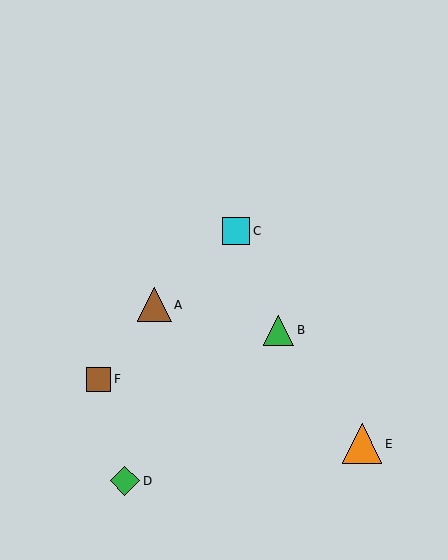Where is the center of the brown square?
The center of the brown square is at (99, 379).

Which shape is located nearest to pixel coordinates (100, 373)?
The brown square (labeled F) at (99, 379) is nearest to that location.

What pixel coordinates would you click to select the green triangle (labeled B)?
Click at (279, 330) to select the green triangle B.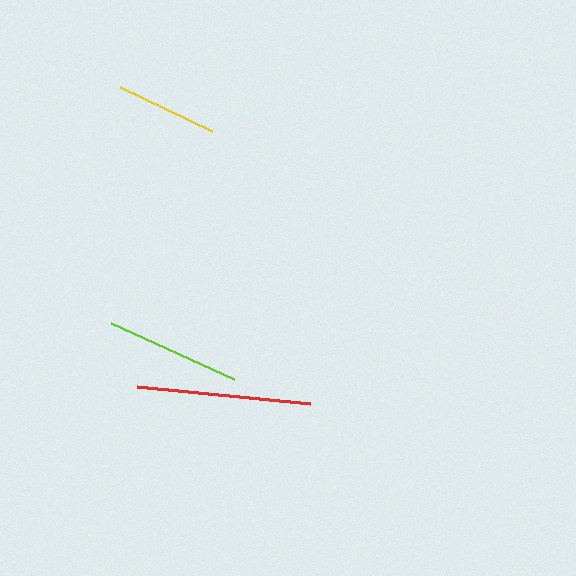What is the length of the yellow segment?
The yellow segment is approximately 101 pixels long.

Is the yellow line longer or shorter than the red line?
The red line is longer than the yellow line.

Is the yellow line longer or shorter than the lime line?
The lime line is longer than the yellow line.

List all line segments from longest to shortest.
From longest to shortest: red, lime, yellow.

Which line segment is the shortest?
The yellow line is the shortest at approximately 101 pixels.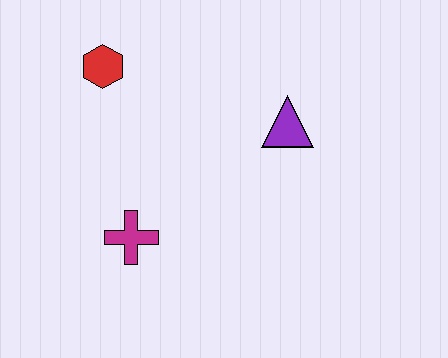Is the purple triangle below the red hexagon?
Yes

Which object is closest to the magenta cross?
The red hexagon is closest to the magenta cross.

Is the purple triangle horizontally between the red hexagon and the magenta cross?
No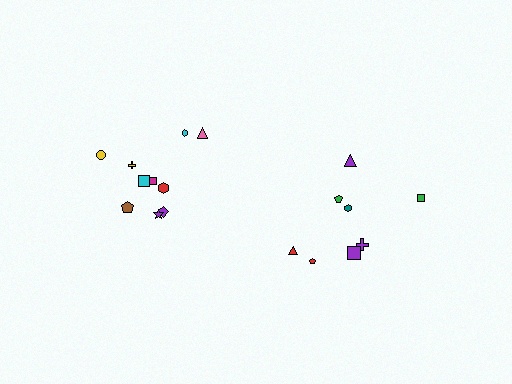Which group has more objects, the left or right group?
The left group.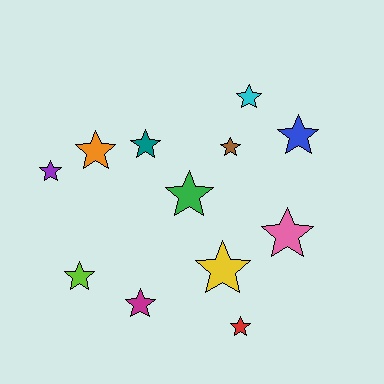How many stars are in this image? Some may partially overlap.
There are 12 stars.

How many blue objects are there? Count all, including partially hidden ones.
There is 1 blue object.